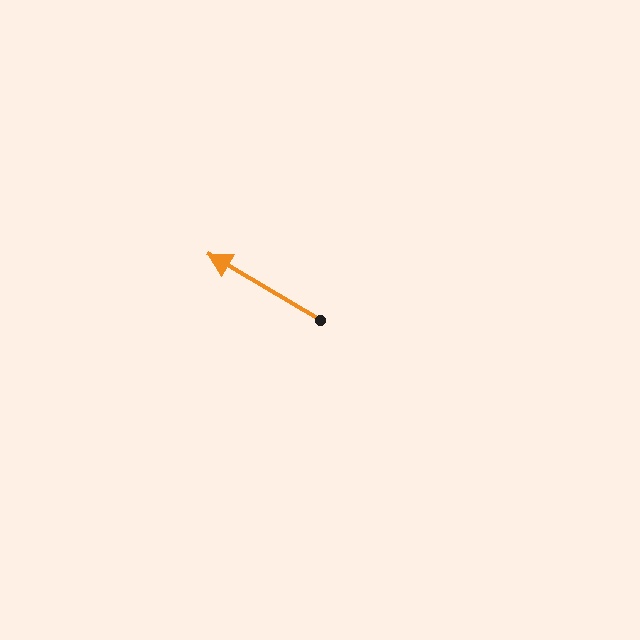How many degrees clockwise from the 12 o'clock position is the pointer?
Approximately 300 degrees.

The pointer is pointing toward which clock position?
Roughly 10 o'clock.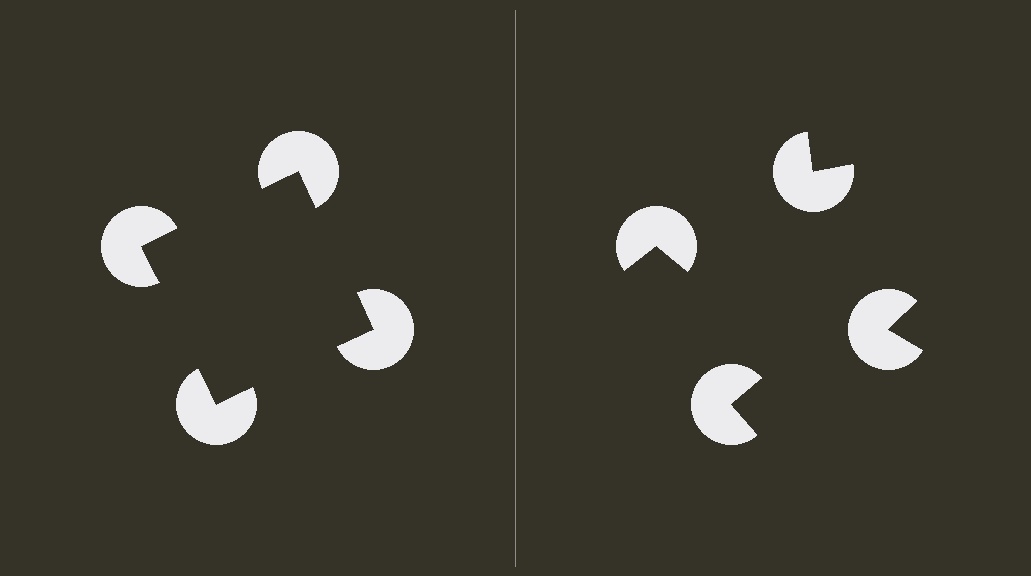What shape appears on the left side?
An illusory square.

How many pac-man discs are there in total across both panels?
8 — 4 on each side.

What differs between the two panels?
The pac-man discs are positioned identically on both sides; only the wedge orientations differ. On the left they align to a square; on the right they are misaligned.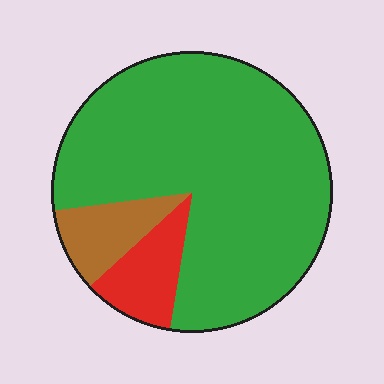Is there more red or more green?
Green.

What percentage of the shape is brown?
Brown takes up about one tenth (1/10) of the shape.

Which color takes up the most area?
Green, at roughly 80%.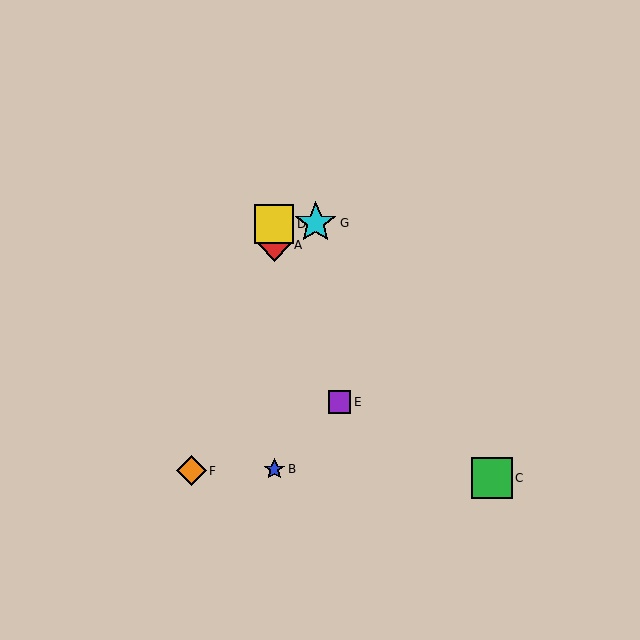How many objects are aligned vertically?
3 objects (A, B, D) are aligned vertically.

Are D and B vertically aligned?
Yes, both are at x≈274.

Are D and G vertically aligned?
No, D is at x≈274 and G is at x≈316.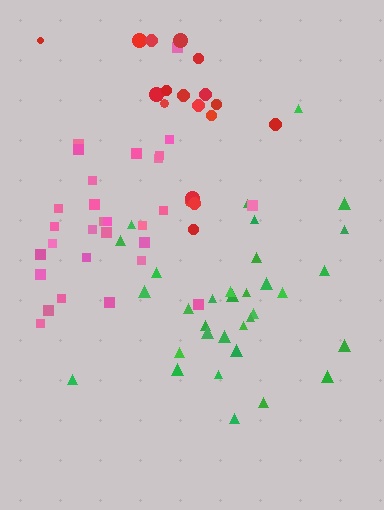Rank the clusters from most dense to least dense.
pink, green, red.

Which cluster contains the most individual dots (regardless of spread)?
Green (33).